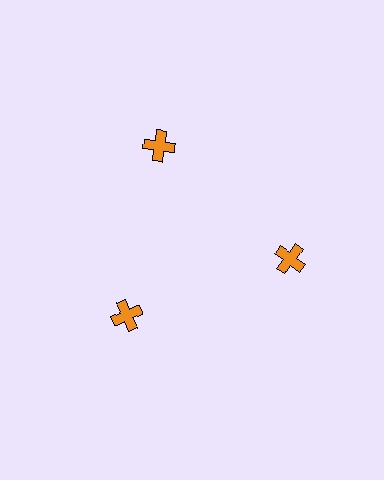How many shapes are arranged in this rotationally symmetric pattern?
There are 3 shapes, arranged in 3 groups of 1.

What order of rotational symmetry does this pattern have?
This pattern has 3-fold rotational symmetry.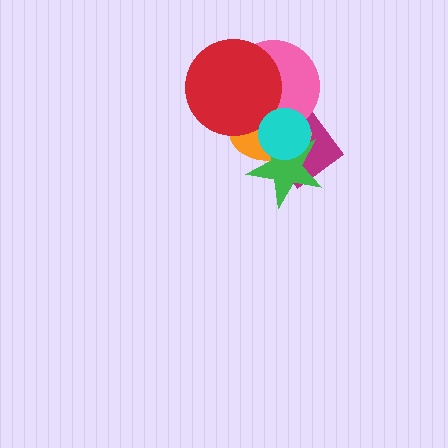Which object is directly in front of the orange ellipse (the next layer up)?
The red circle is directly in front of the orange ellipse.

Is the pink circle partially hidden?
Yes, it is partially covered by another shape.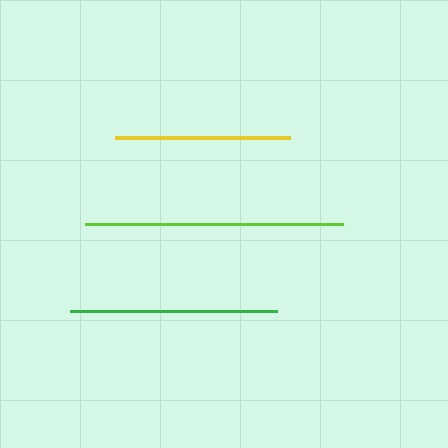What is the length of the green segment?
The green segment is approximately 207 pixels long.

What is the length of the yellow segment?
The yellow segment is approximately 175 pixels long.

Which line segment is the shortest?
The yellow line is the shortest at approximately 175 pixels.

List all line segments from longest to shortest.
From longest to shortest: lime, green, yellow.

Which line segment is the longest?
The lime line is the longest at approximately 258 pixels.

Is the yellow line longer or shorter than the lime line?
The lime line is longer than the yellow line.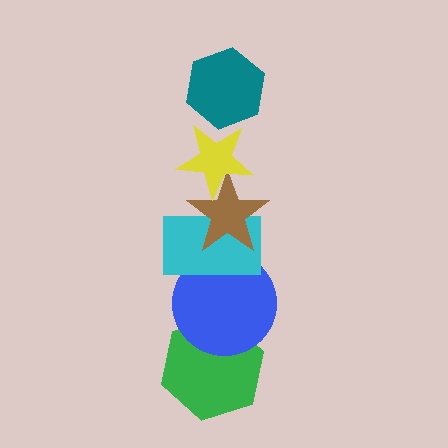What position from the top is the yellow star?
The yellow star is 2nd from the top.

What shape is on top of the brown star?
The yellow star is on top of the brown star.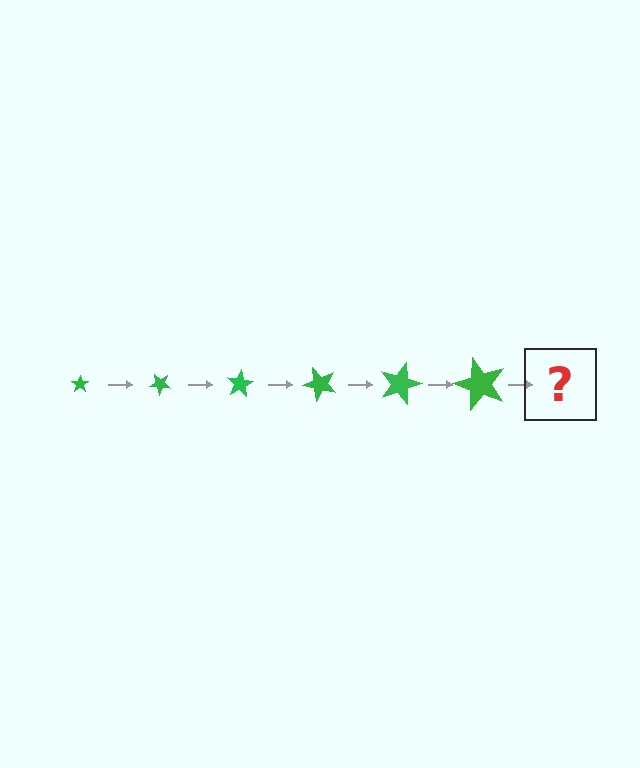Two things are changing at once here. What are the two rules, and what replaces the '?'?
The two rules are that the star grows larger each step and it rotates 40 degrees each step. The '?' should be a star, larger than the previous one and rotated 240 degrees from the start.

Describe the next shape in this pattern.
It should be a star, larger than the previous one and rotated 240 degrees from the start.